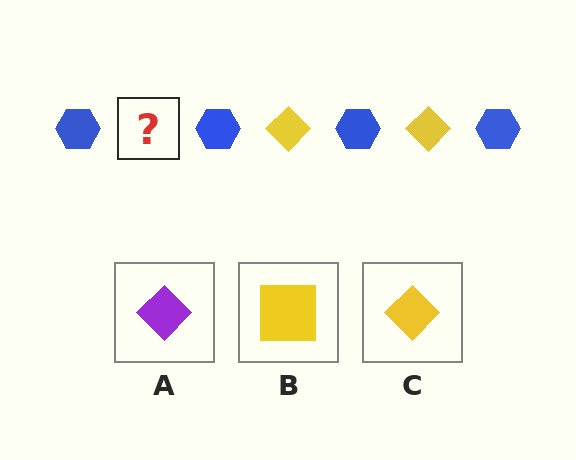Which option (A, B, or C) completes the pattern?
C.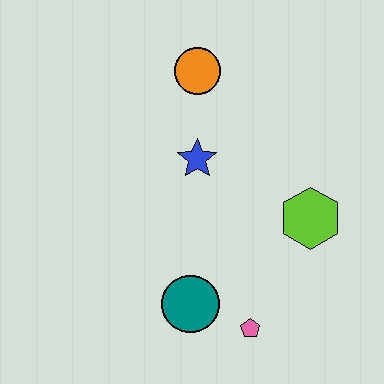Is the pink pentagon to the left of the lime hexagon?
Yes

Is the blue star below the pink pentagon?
No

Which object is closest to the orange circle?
The blue star is closest to the orange circle.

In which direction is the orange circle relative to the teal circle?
The orange circle is above the teal circle.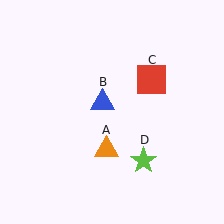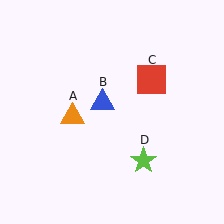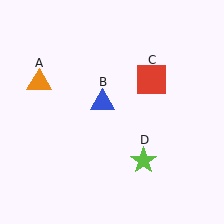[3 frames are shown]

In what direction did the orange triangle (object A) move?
The orange triangle (object A) moved up and to the left.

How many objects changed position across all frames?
1 object changed position: orange triangle (object A).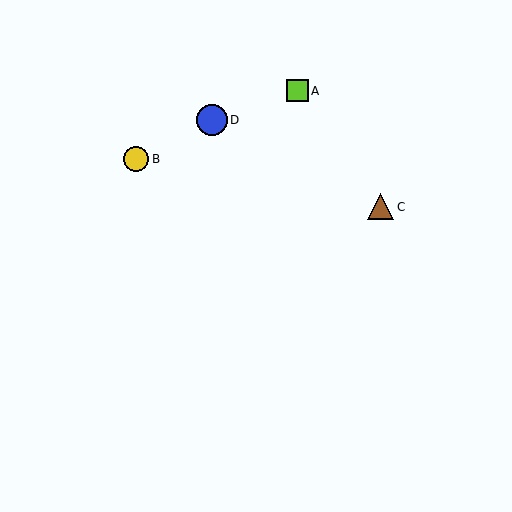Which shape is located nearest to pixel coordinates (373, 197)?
The brown triangle (labeled C) at (381, 207) is nearest to that location.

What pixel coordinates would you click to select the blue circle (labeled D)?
Click at (212, 120) to select the blue circle D.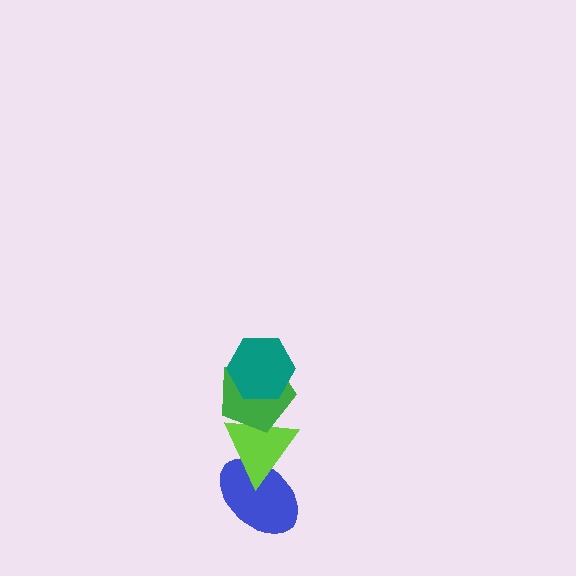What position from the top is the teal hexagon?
The teal hexagon is 1st from the top.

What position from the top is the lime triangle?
The lime triangle is 3rd from the top.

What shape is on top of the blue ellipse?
The lime triangle is on top of the blue ellipse.